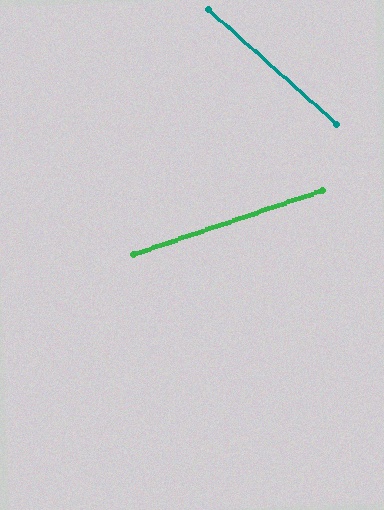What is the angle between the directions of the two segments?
Approximately 60 degrees.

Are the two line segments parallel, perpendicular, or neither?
Neither parallel nor perpendicular — they differ by about 60°.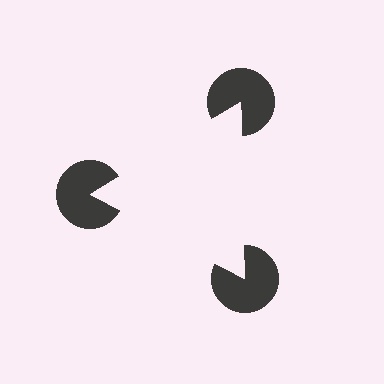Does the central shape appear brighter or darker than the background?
It typically appears slightly brighter than the background, even though no actual brightness change is drawn.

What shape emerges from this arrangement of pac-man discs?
An illusory triangle — its edges are inferred from the aligned wedge cuts in the pac-man discs, not physically drawn.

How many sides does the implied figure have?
3 sides.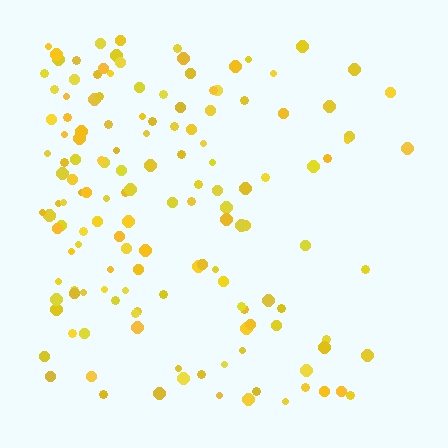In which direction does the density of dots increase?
From right to left, with the left side densest.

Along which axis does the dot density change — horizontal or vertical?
Horizontal.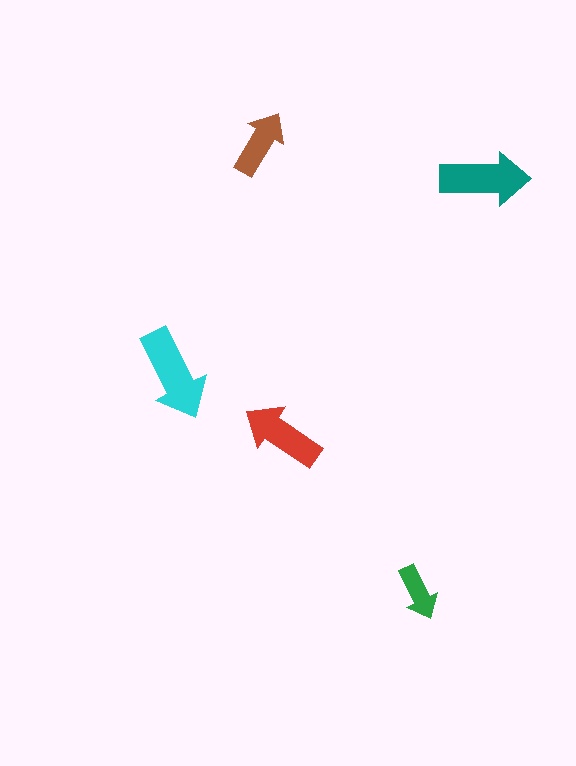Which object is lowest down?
The green arrow is bottommost.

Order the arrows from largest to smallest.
the cyan one, the teal one, the red one, the brown one, the green one.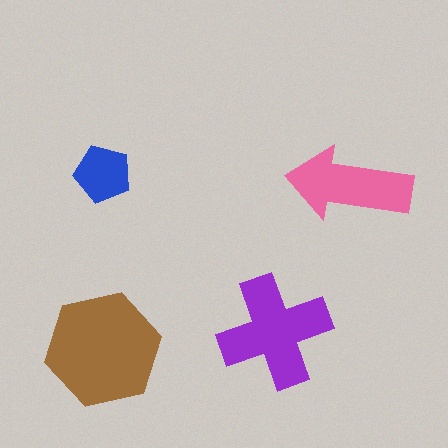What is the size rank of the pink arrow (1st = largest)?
3rd.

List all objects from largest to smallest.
The brown hexagon, the purple cross, the pink arrow, the blue pentagon.